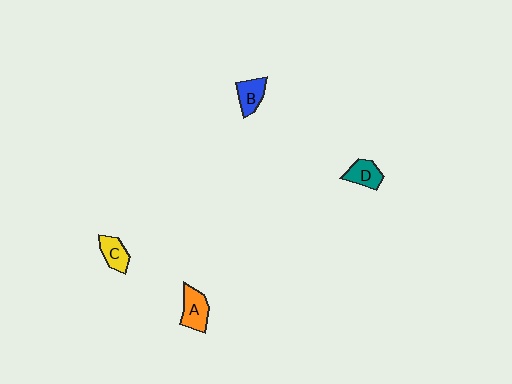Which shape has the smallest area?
Shape C (yellow).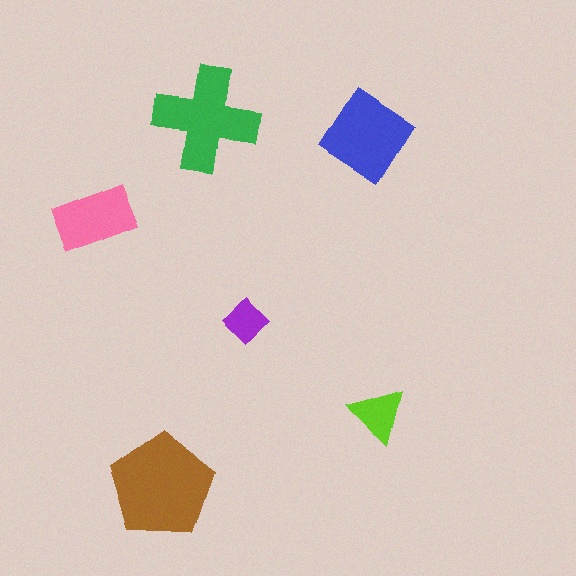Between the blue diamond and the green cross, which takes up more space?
The green cross.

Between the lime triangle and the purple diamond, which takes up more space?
The lime triangle.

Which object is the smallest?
The purple diamond.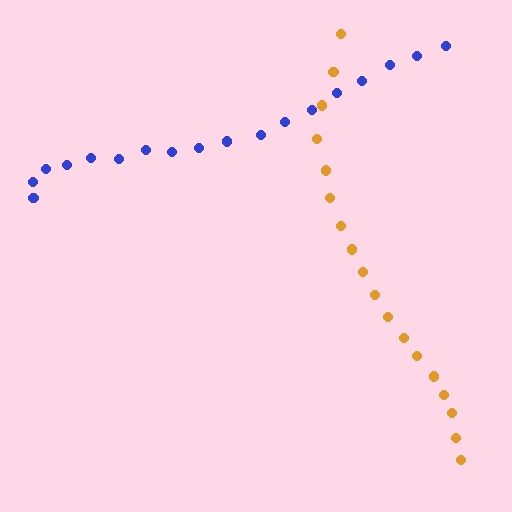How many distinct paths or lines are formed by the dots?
There are 2 distinct paths.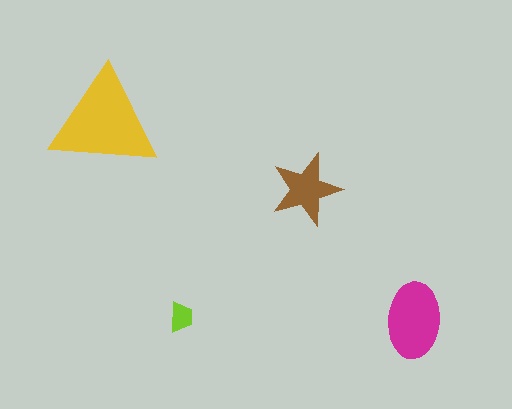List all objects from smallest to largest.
The lime trapezoid, the brown star, the magenta ellipse, the yellow triangle.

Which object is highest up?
The yellow triangle is topmost.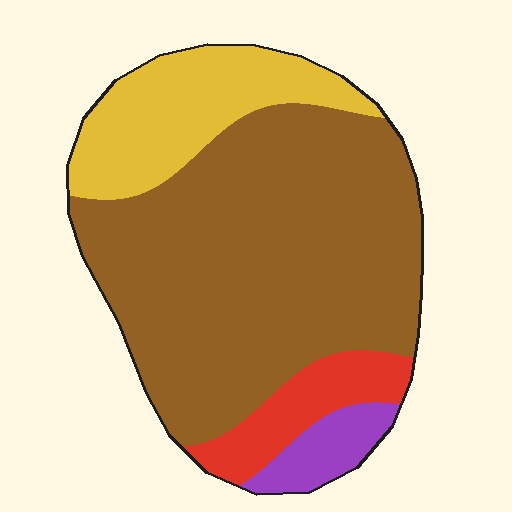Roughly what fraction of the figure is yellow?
Yellow takes up less than a quarter of the figure.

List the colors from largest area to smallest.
From largest to smallest: brown, yellow, red, purple.